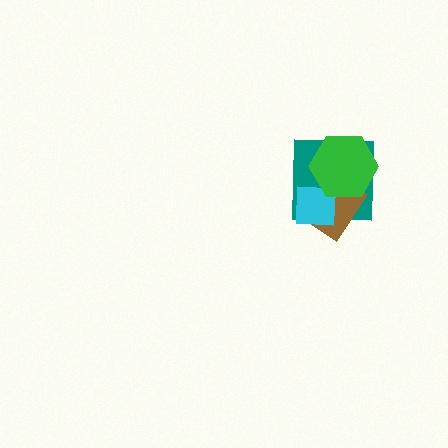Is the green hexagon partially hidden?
No, no other shape covers it.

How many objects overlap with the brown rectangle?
3 objects overlap with the brown rectangle.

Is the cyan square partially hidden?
Yes, it is partially covered by another shape.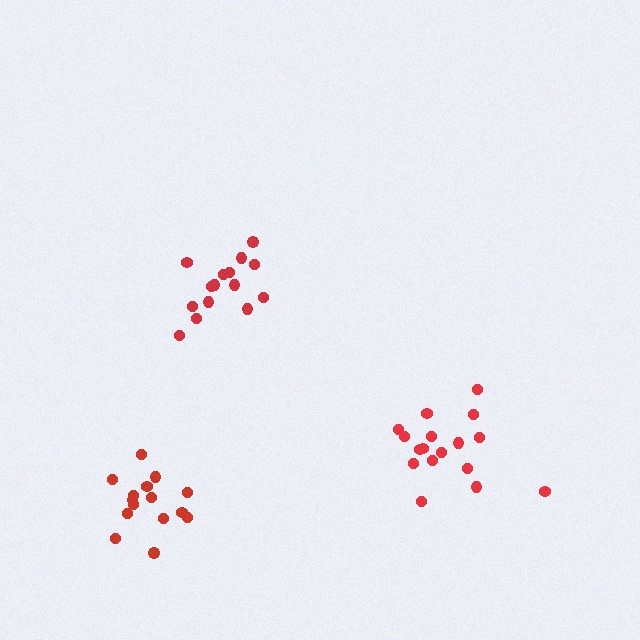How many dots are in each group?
Group 1: 17 dots, Group 2: 15 dots, Group 3: 15 dots (47 total).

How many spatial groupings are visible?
There are 3 spatial groupings.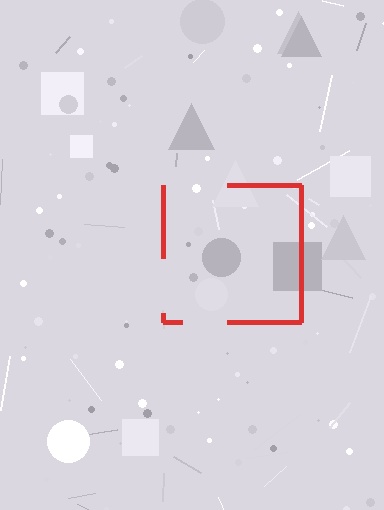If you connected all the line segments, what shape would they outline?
They would outline a square.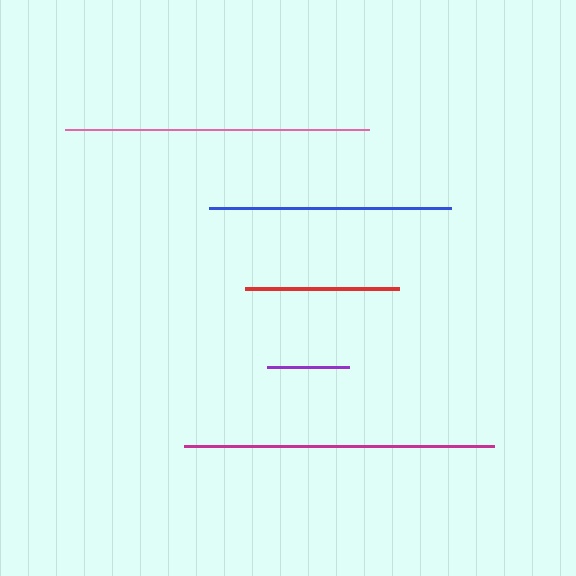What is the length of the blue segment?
The blue segment is approximately 241 pixels long.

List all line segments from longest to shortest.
From longest to shortest: magenta, pink, blue, red, purple.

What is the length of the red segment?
The red segment is approximately 154 pixels long.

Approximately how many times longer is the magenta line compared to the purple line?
The magenta line is approximately 3.8 times the length of the purple line.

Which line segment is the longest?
The magenta line is the longest at approximately 310 pixels.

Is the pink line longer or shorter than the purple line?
The pink line is longer than the purple line.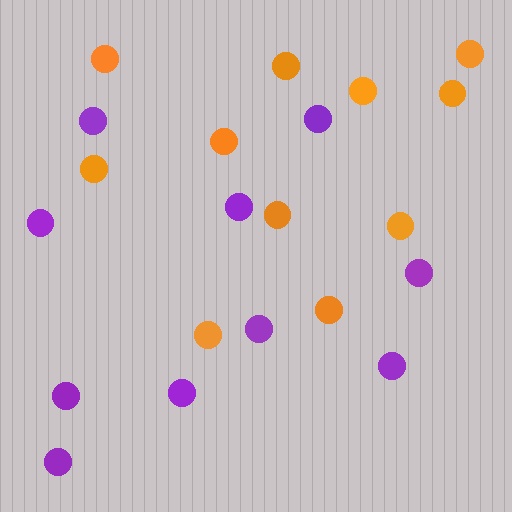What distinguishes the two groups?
There are 2 groups: one group of purple circles (10) and one group of orange circles (11).